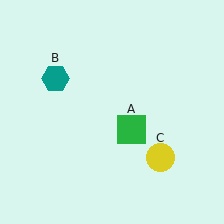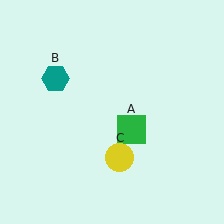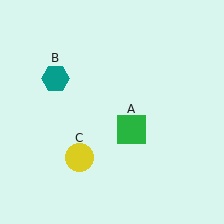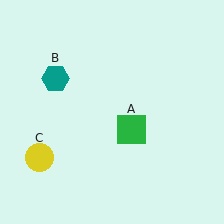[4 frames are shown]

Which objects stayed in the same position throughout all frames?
Green square (object A) and teal hexagon (object B) remained stationary.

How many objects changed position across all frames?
1 object changed position: yellow circle (object C).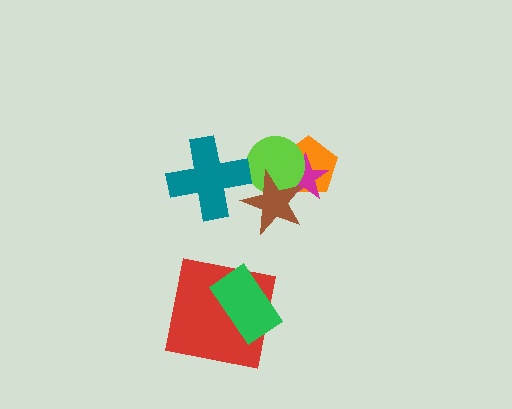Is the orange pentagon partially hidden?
Yes, it is partially covered by another shape.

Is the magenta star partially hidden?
Yes, it is partially covered by another shape.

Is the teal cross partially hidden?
No, no other shape covers it.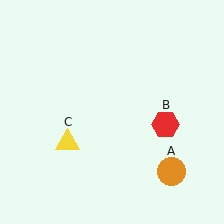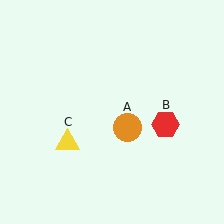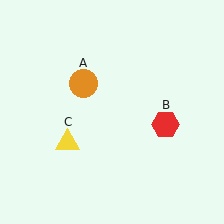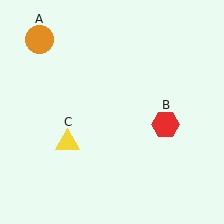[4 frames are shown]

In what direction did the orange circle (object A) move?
The orange circle (object A) moved up and to the left.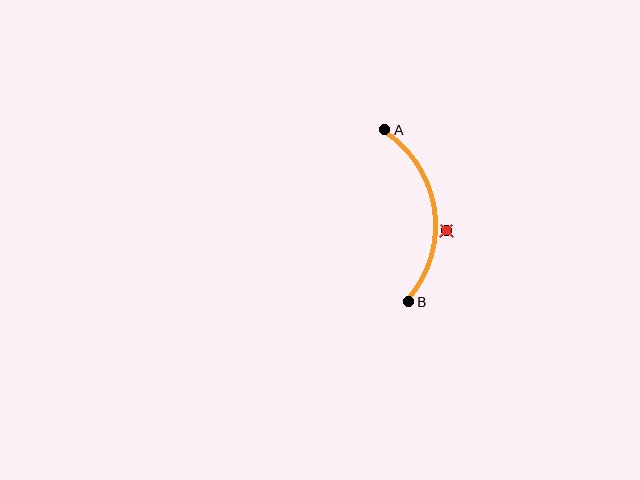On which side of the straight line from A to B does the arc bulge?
The arc bulges to the right of the straight line connecting A and B.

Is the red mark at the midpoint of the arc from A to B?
No — the red mark does not lie on the arc at all. It sits slightly outside the curve.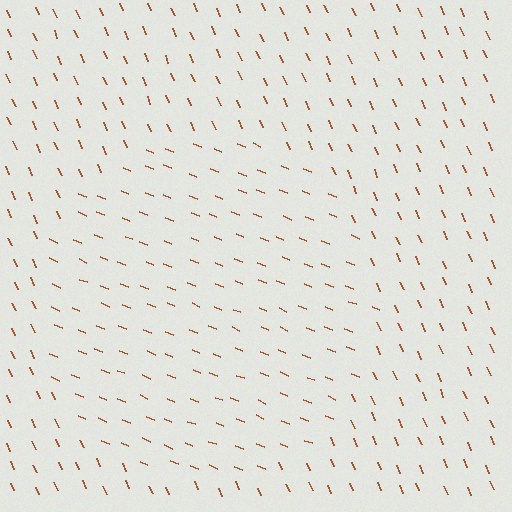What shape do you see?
I see a circle.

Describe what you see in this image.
The image is filled with small brown line segments. A circle region in the image has lines oriented differently from the surrounding lines, creating a visible texture boundary.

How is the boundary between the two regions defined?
The boundary is defined purely by a change in line orientation (approximately 45 degrees difference). All lines are the same color and thickness.